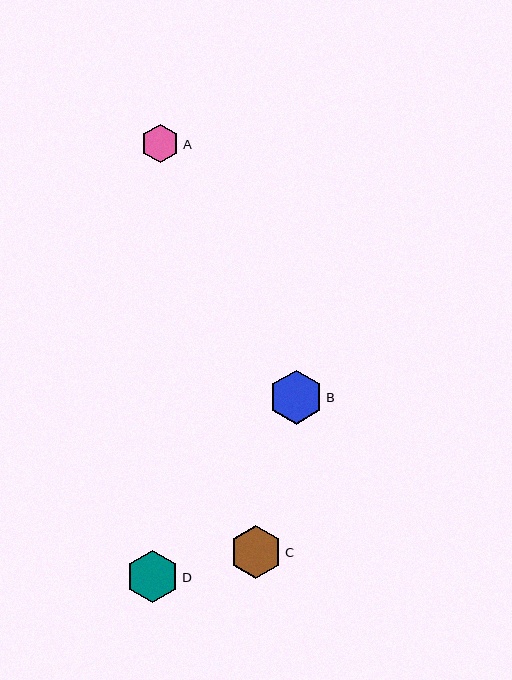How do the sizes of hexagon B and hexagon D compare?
Hexagon B and hexagon D are approximately the same size.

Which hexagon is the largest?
Hexagon B is the largest with a size of approximately 54 pixels.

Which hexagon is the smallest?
Hexagon A is the smallest with a size of approximately 39 pixels.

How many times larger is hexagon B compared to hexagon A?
Hexagon B is approximately 1.4 times the size of hexagon A.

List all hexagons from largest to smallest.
From largest to smallest: B, D, C, A.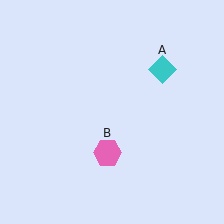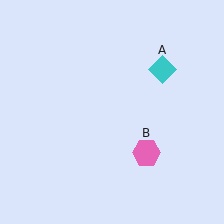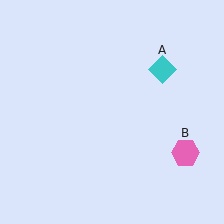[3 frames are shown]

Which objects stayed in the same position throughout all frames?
Cyan diamond (object A) remained stationary.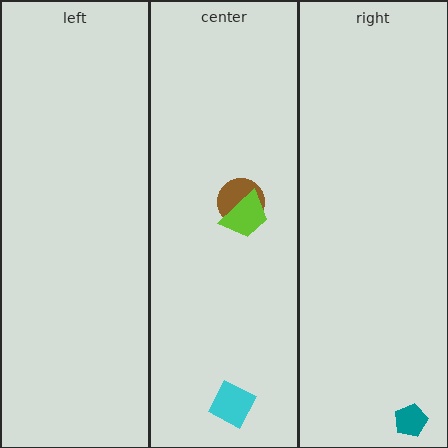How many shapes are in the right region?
1.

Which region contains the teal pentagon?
The right region.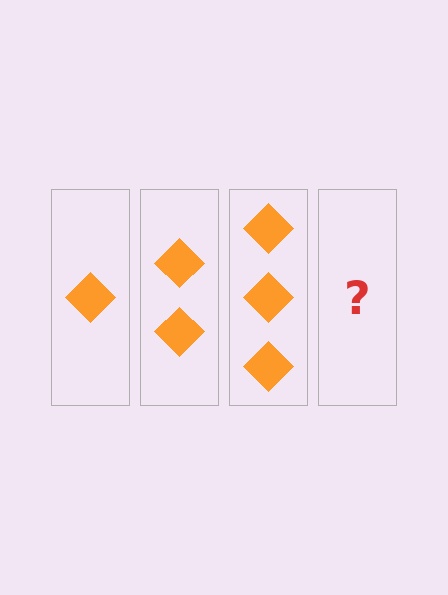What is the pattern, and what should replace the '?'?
The pattern is that each step adds one more diamond. The '?' should be 4 diamonds.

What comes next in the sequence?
The next element should be 4 diamonds.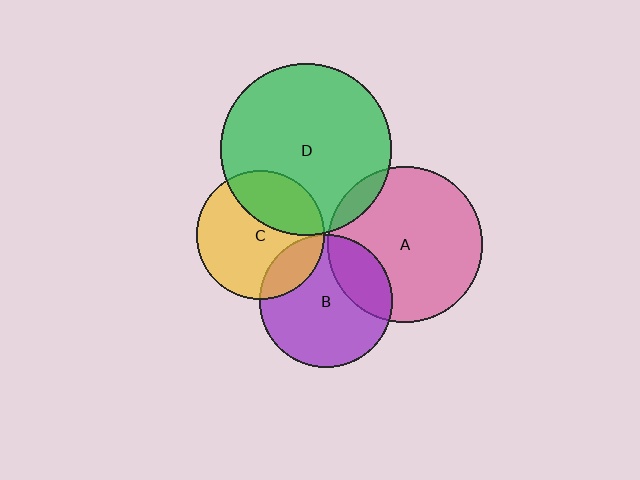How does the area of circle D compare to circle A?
Approximately 1.2 times.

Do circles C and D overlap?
Yes.